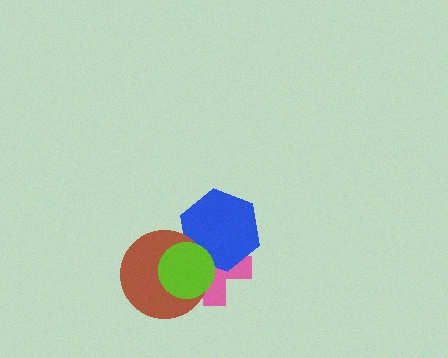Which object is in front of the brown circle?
The lime circle is in front of the brown circle.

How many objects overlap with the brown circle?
3 objects overlap with the brown circle.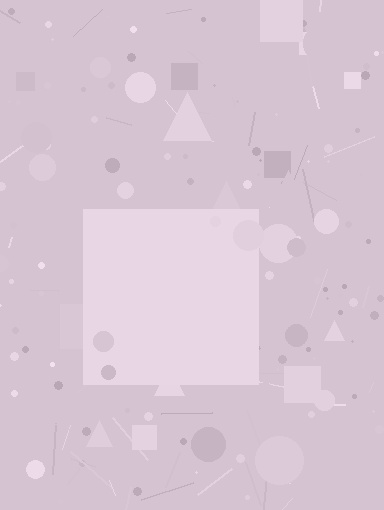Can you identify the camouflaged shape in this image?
The camouflaged shape is a square.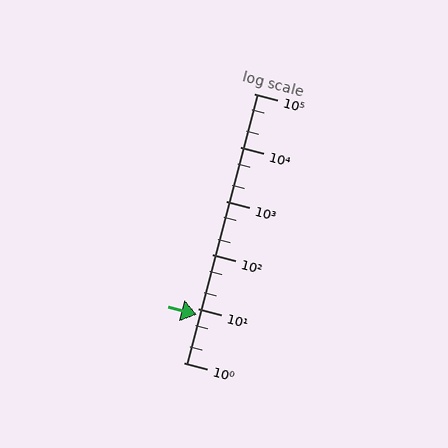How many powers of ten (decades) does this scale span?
The scale spans 5 decades, from 1 to 100000.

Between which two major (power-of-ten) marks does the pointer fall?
The pointer is between 1 and 10.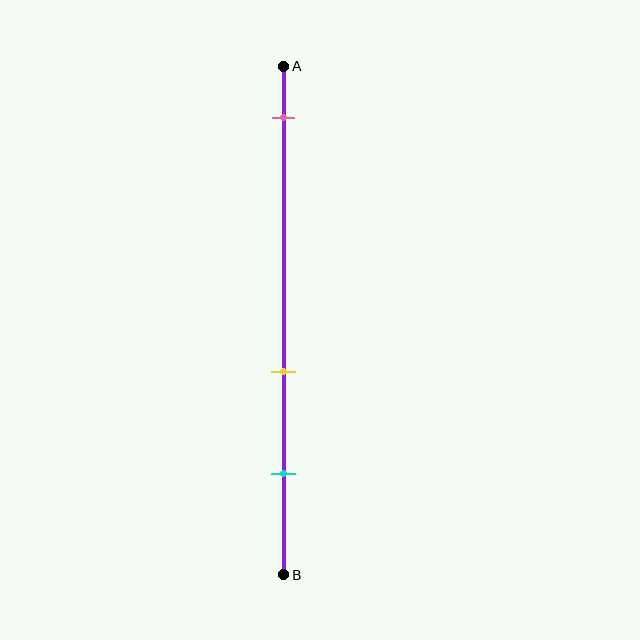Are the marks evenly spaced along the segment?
No, the marks are not evenly spaced.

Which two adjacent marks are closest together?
The yellow and cyan marks are the closest adjacent pair.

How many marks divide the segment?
There are 3 marks dividing the segment.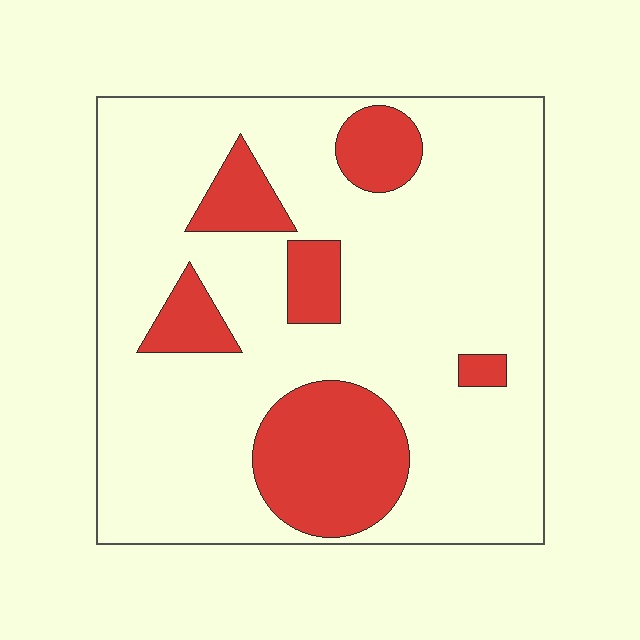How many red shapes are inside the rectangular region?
6.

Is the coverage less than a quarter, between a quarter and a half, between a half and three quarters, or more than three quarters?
Less than a quarter.